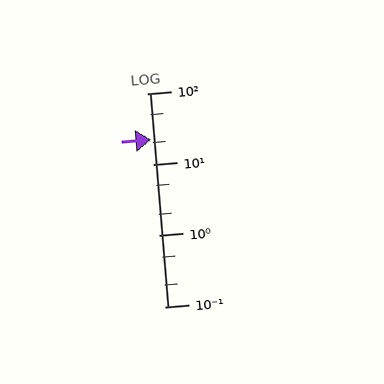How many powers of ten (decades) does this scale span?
The scale spans 3 decades, from 0.1 to 100.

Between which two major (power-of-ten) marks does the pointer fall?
The pointer is between 10 and 100.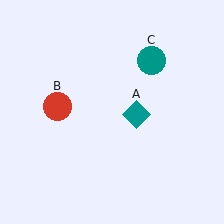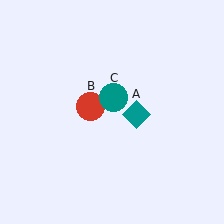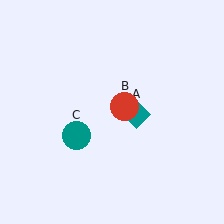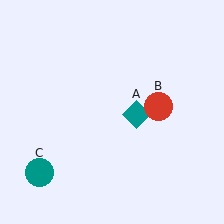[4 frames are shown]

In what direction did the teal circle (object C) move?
The teal circle (object C) moved down and to the left.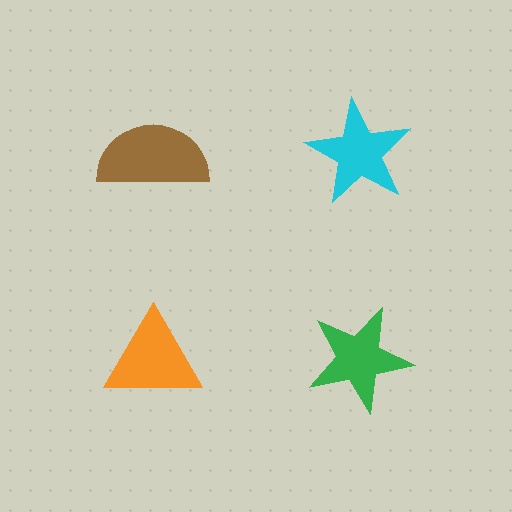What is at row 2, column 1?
An orange triangle.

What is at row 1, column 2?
A cyan star.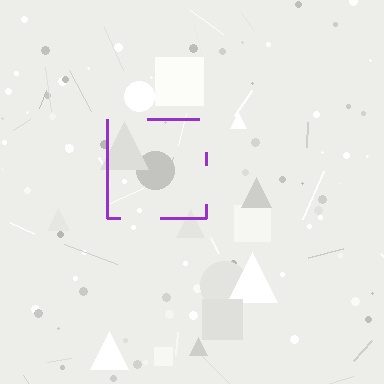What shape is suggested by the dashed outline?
The dashed outline suggests a square.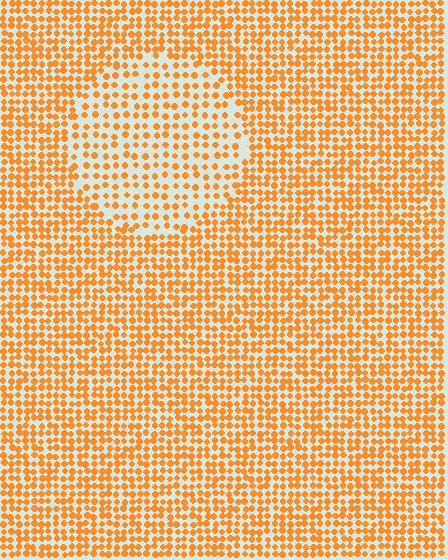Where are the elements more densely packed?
The elements are more densely packed outside the circle boundary.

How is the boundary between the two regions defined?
The boundary is defined by a change in element density (approximately 1.8x ratio). All elements are the same color, size, and shape.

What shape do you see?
I see a circle.